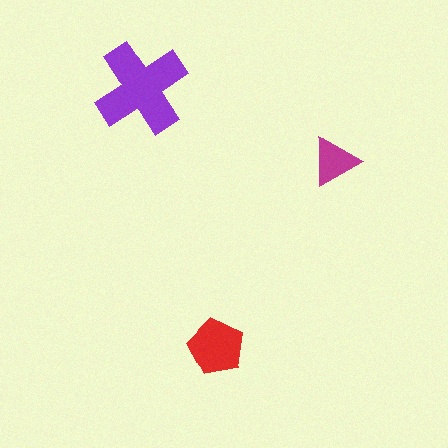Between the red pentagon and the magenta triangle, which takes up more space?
The red pentagon.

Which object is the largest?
The purple cross.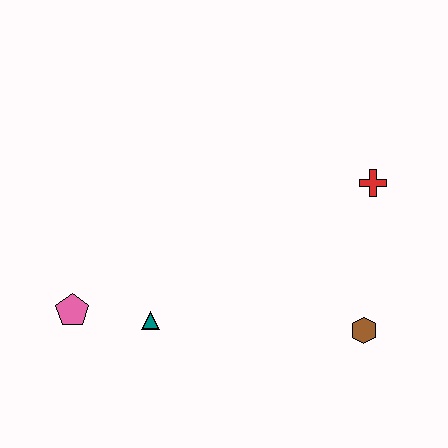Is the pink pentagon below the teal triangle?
No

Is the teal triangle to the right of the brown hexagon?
No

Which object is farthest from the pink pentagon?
The red cross is farthest from the pink pentagon.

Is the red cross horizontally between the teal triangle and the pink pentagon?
No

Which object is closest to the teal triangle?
The pink pentagon is closest to the teal triangle.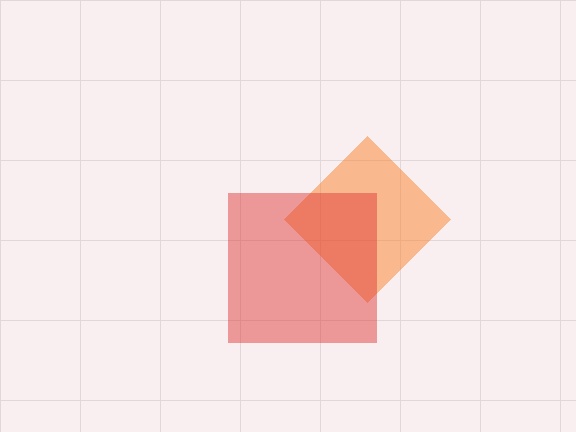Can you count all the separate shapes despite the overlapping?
Yes, there are 2 separate shapes.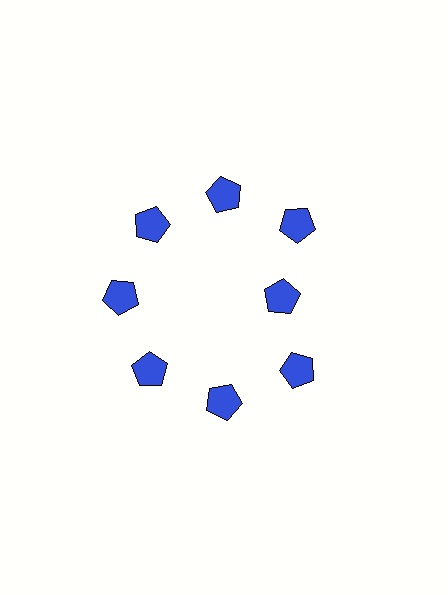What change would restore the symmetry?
The symmetry would be restored by moving it outward, back onto the ring so that all 8 pentagons sit at equal angles and equal distance from the center.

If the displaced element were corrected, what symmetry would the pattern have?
It would have 8-fold rotational symmetry — the pattern would map onto itself every 45 degrees.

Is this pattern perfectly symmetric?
No. The 8 blue pentagons are arranged in a ring, but one element near the 3 o'clock position is pulled inward toward the center, breaking the 8-fold rotational symmetry.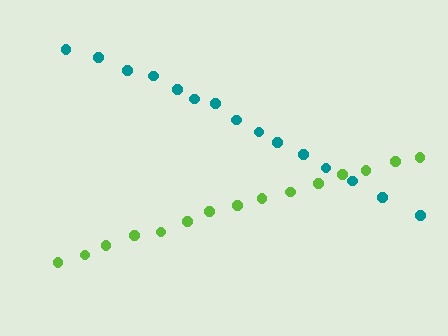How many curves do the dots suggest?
There are 2 distinct paths.